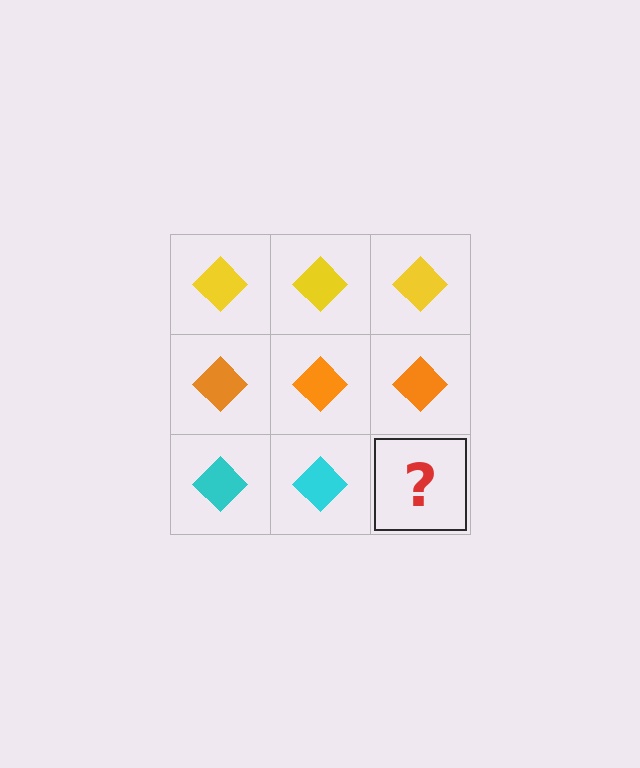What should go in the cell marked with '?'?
The missing cell should contain a cyan diamond.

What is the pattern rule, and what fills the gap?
The rule is that each row has a consistent color. The gap should be filled with a cyan diamond.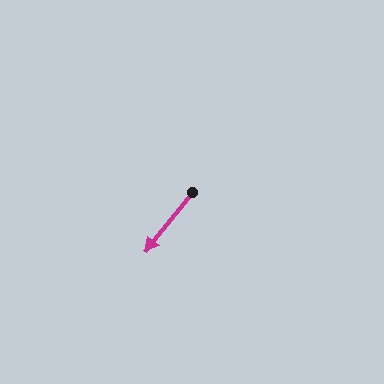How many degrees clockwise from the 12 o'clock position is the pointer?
Approximately 218 degrees.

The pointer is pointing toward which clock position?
Roughly 7 o'clock.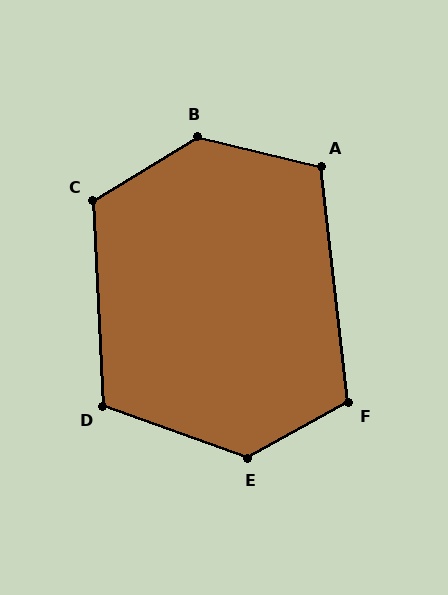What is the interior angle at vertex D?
Approximately 113 degrees (obtuse).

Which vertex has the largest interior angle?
B, at approximately 135 degrees.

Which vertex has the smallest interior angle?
A, at approximately 110 degrees.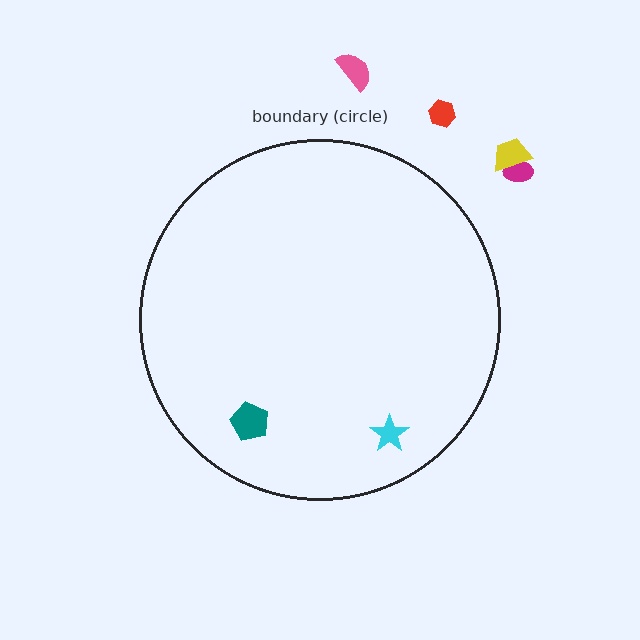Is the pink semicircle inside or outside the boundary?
Outside.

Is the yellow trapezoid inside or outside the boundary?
Outside.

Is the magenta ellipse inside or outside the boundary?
Outside.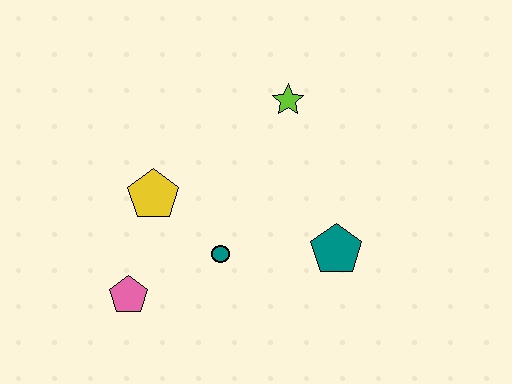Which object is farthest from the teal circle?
The lime star is farthest from the teal circle.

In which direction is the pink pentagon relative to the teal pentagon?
The pink pentagon is to the left of the teal pentagon.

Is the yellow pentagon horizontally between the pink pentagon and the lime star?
Yes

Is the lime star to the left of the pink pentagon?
No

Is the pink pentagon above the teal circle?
No